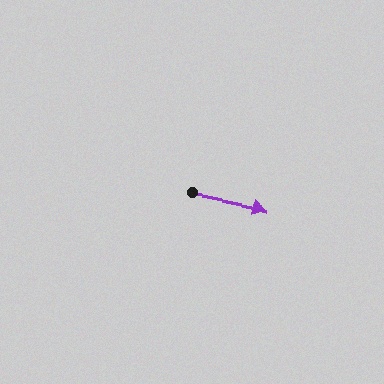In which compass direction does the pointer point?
East.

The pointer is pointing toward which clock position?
Roughly 3 o'clock.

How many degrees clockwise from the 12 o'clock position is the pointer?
Approximately 101 degrees.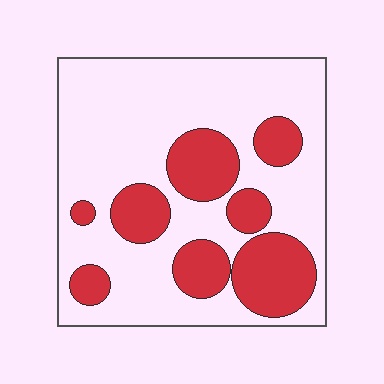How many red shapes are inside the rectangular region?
8.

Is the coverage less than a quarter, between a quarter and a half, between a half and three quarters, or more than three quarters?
Between a quarter and a half.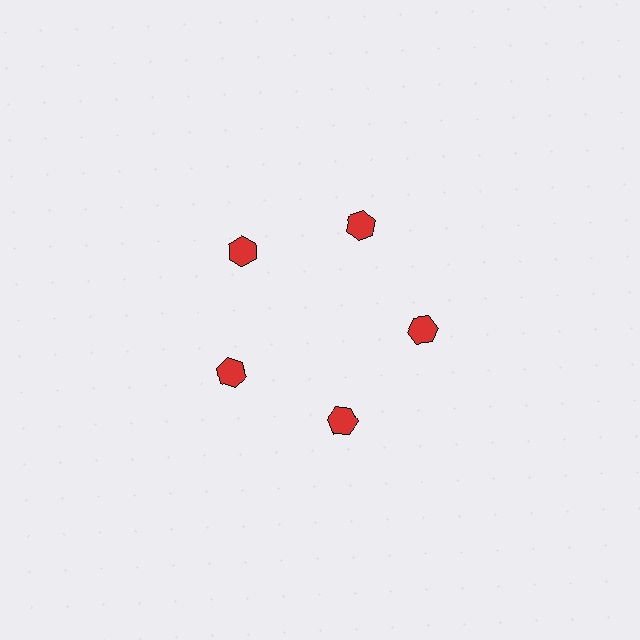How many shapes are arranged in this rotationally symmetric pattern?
There are 5 shapes, arranged in 5 groups of 1.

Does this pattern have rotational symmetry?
Yes, this pattern has 5-fold rotational symmetry. It looks the same after rotating 72 degrees around the center.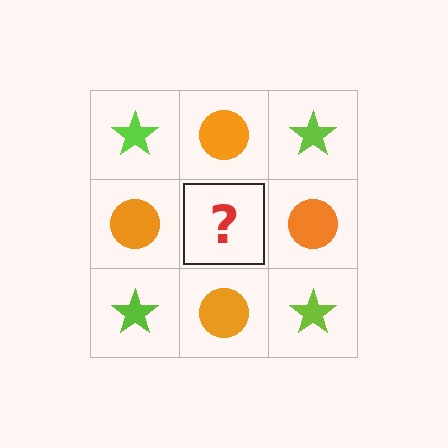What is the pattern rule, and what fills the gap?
The rule is that it alternates lime star and orange circle in a checkerboard pattern. The gap should be filled with a lime star.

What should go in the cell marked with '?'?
The missing cell should contain a lime star.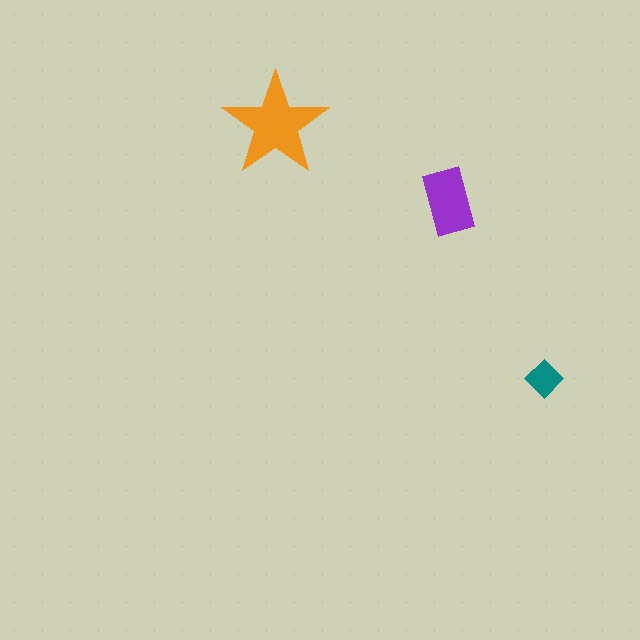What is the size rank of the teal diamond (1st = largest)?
3rd.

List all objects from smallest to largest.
The teal diamond, the purple rectangle, the orange star.